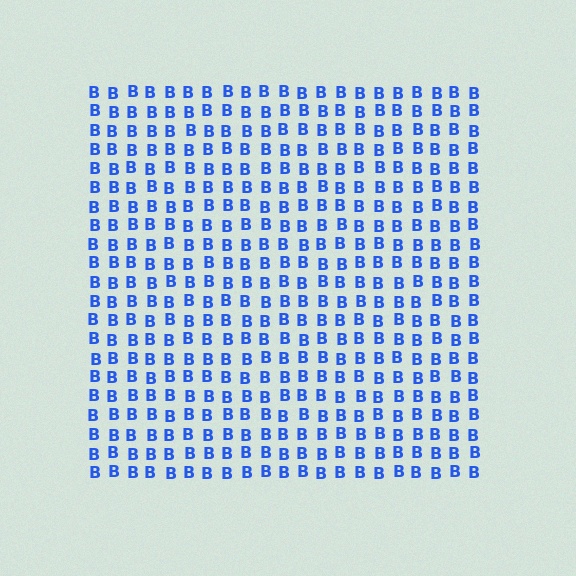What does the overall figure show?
The overall figure shows a square.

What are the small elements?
The small elements are letter B's.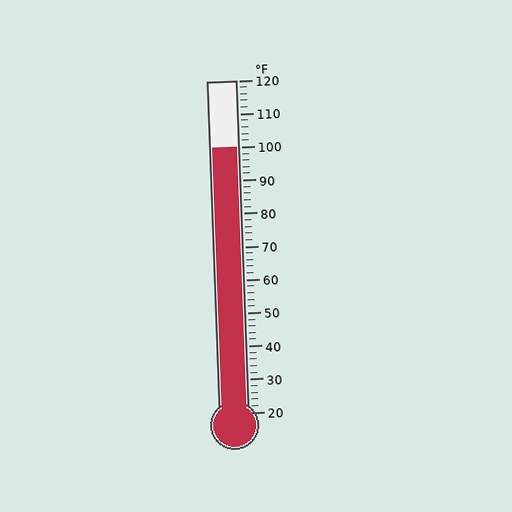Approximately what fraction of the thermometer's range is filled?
The thermometer is filled to approximately 80% of its range.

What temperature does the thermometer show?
The thermometer shows approximately 100°F.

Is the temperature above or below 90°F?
The temperature is above 90°F.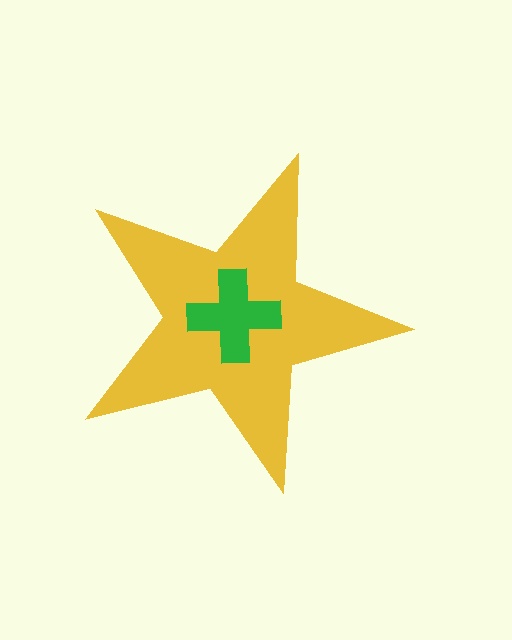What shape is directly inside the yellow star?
The green cross.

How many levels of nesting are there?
2.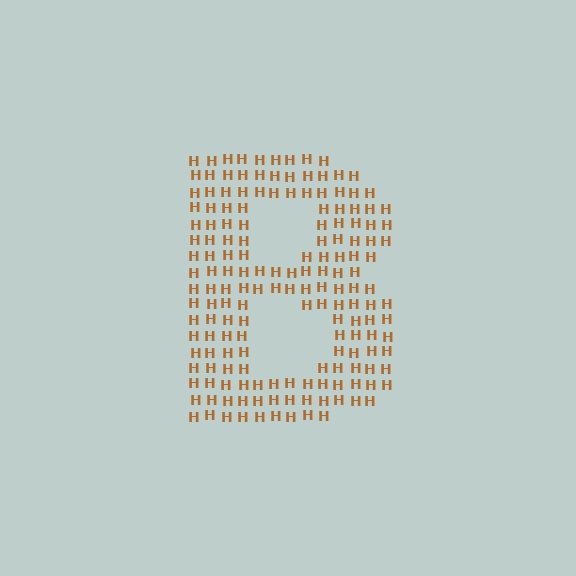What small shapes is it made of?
It is made of small letter H's.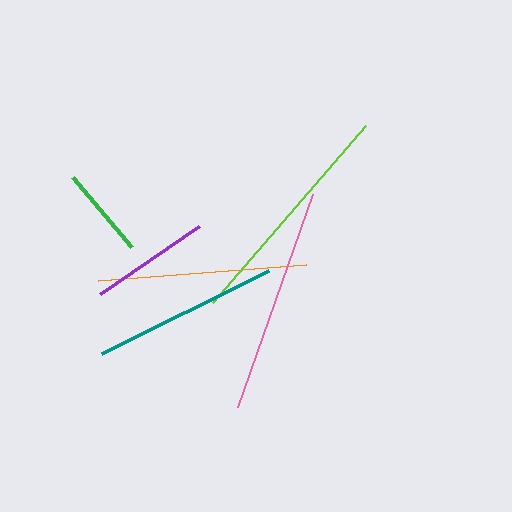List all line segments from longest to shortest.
From longest to shortest: lime, pink, orange, teal, purple, green.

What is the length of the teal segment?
The teal segment is approximately 186 pixels long.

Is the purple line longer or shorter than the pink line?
The pink line is longer than the purple line.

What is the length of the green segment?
The green segment is approximately 91 pixels long.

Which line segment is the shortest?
The green line is the shortest at approximately 91 pixels.